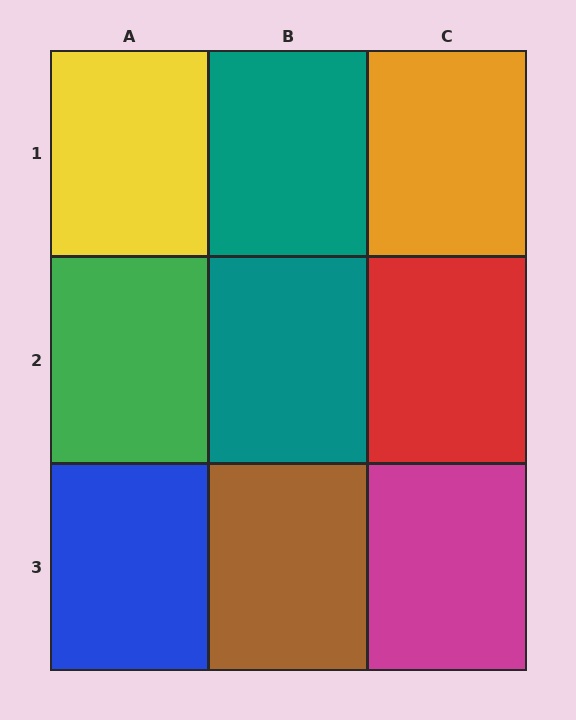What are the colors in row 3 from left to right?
Blue, brown, magenta.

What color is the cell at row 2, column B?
Teal.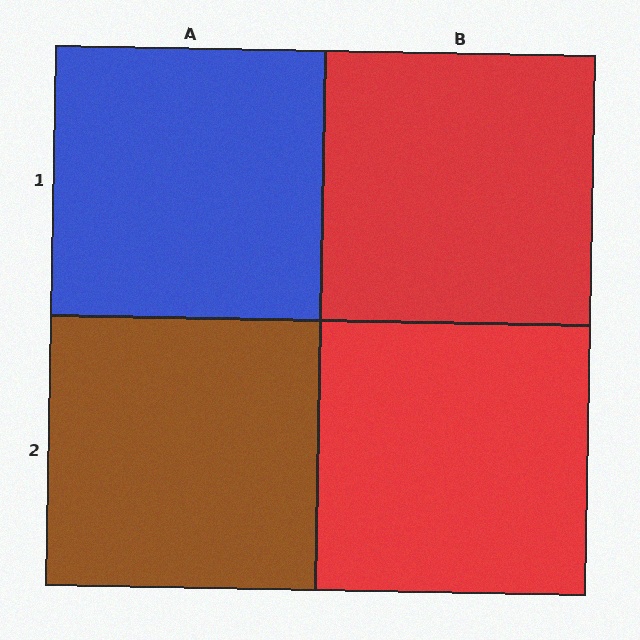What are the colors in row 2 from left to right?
Brown, red.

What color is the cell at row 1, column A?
Blue.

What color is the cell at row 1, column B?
Red.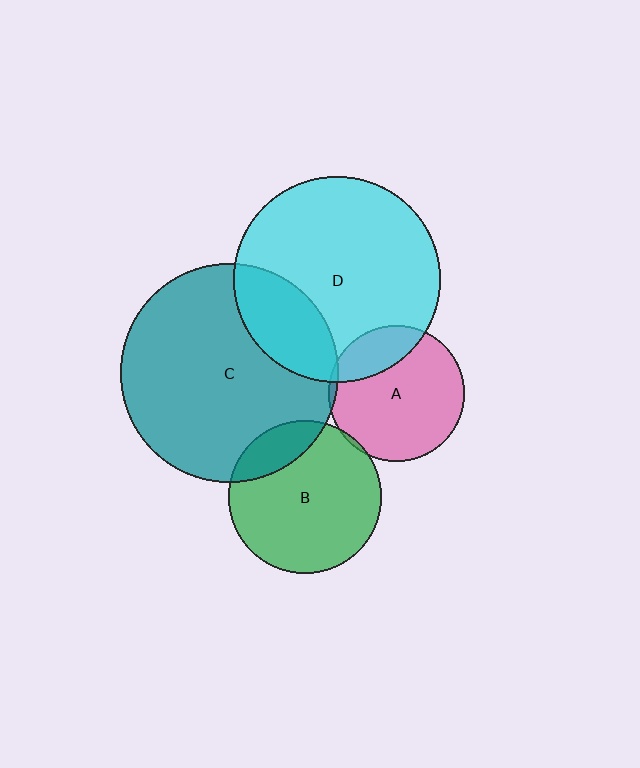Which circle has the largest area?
Circle C (teal).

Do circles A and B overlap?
Yes.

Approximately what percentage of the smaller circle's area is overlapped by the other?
Approximately 5%.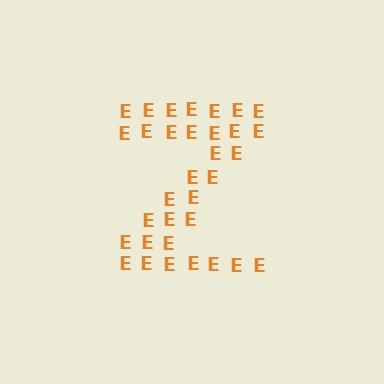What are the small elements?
The small elements are letter E's.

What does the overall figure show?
The overall figure shows the letter Z.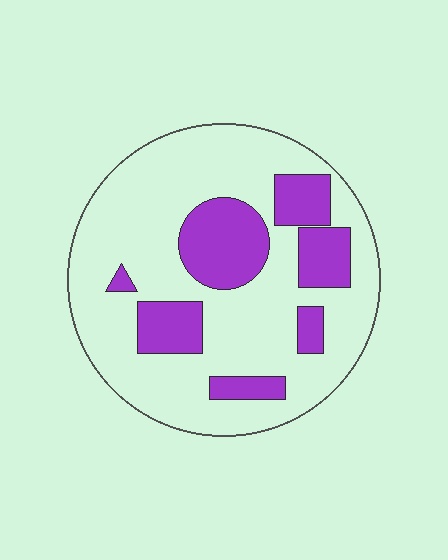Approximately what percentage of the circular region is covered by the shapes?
Approximately 25%.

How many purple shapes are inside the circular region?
7.